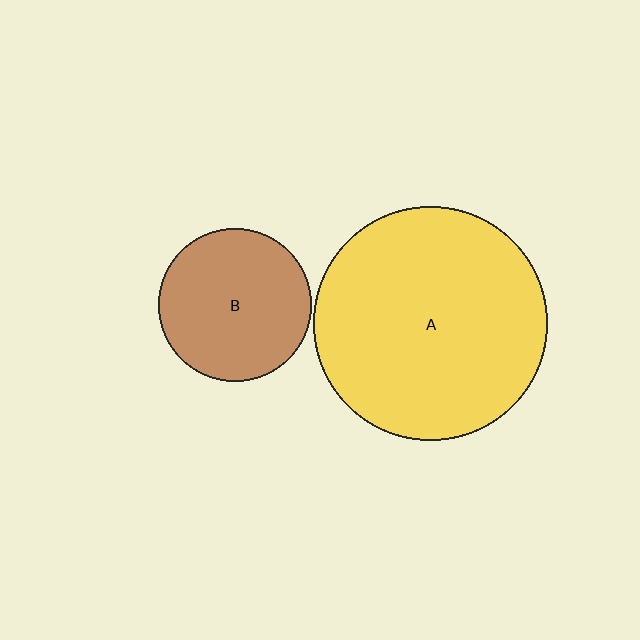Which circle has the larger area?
Circle A (yellow).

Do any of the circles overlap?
No, none of the circles overlap.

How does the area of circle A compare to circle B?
Approximately 2.3 times.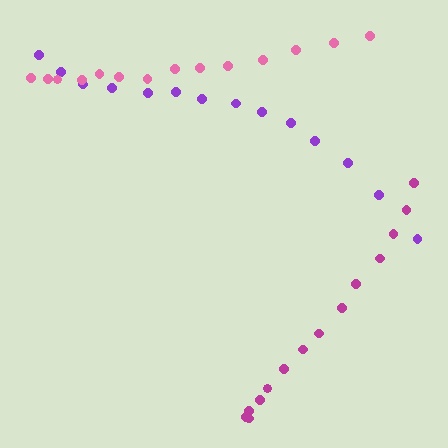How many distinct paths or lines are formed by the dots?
There are 3 distinct paths.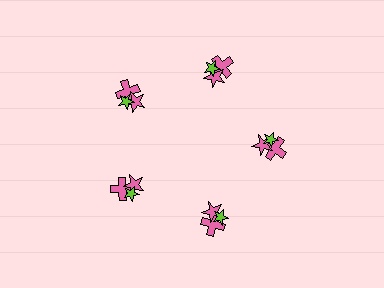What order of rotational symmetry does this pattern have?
This pattern has 5-fold rotational symmetry.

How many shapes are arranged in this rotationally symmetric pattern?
There are 15 shapes, arranged in 5 groups of 3.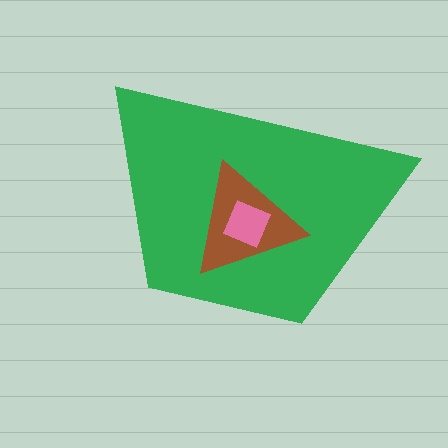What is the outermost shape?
The green trapezoid.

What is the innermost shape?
The pink square.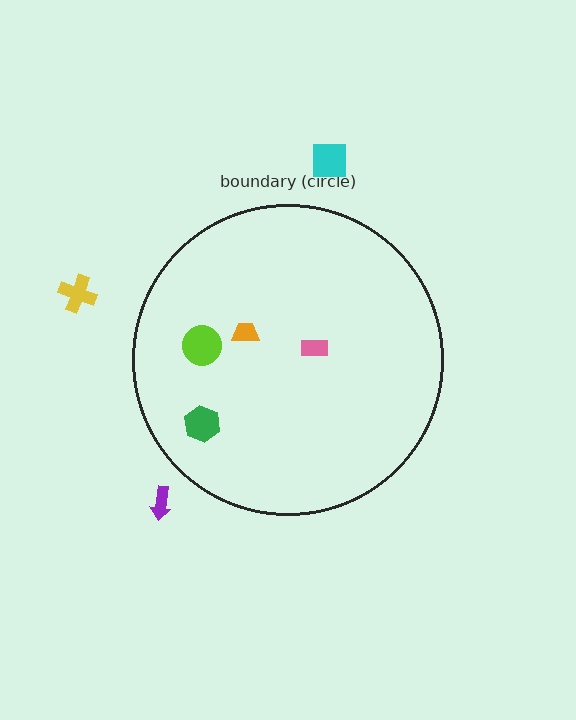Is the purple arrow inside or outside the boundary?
Outside.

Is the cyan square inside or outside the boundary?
Outside.